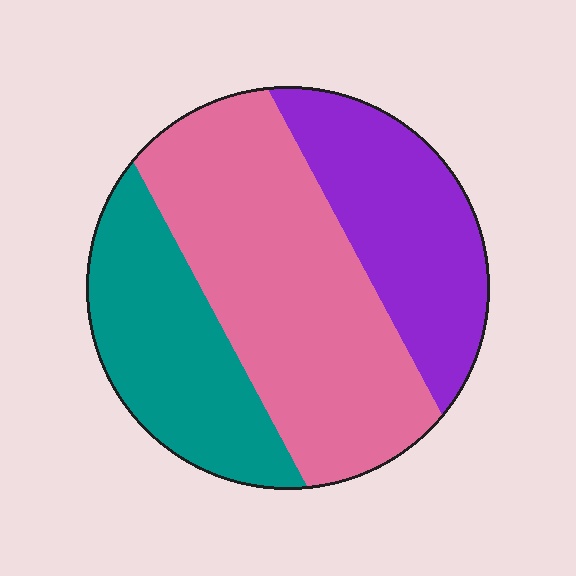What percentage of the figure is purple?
Purple takes up about one quarter (1/4) of the figure.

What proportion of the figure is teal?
Teal covers around 25% of the figure.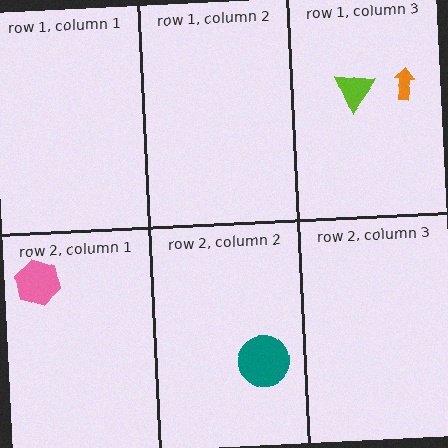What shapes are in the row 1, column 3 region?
The lime triangle, the orange arrow.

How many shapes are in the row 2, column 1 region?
1.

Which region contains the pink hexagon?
The row 2, column 1 region.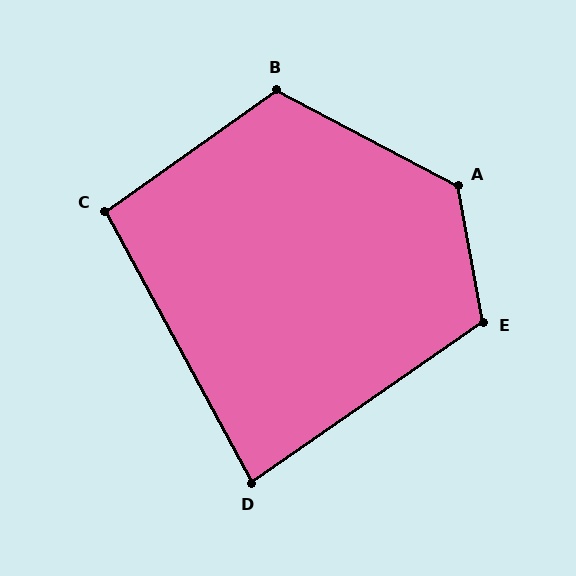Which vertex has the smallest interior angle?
D, at approximately 84 degrees.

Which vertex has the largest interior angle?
A, at approximately 128 degrees.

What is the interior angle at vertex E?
Approximately 114 degrees (obtuse).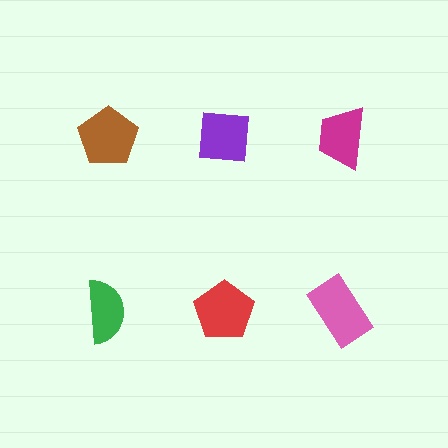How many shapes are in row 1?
3 shapes.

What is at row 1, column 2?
A purple square.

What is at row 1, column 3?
A magenta trapezoid.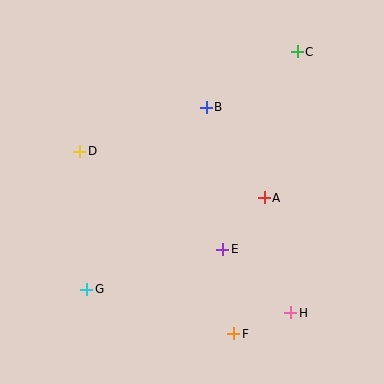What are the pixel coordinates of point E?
Point E is at (223, 249).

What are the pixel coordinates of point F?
Point F is at (234, 334).